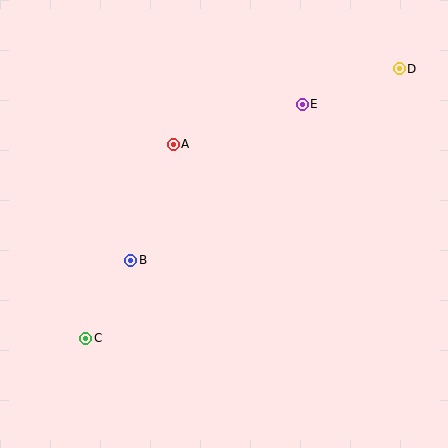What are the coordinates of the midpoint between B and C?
The midpoint between B and C is at (108, 299).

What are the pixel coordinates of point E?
Point E is at (302, 104).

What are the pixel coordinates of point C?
Point C is at (86, 338).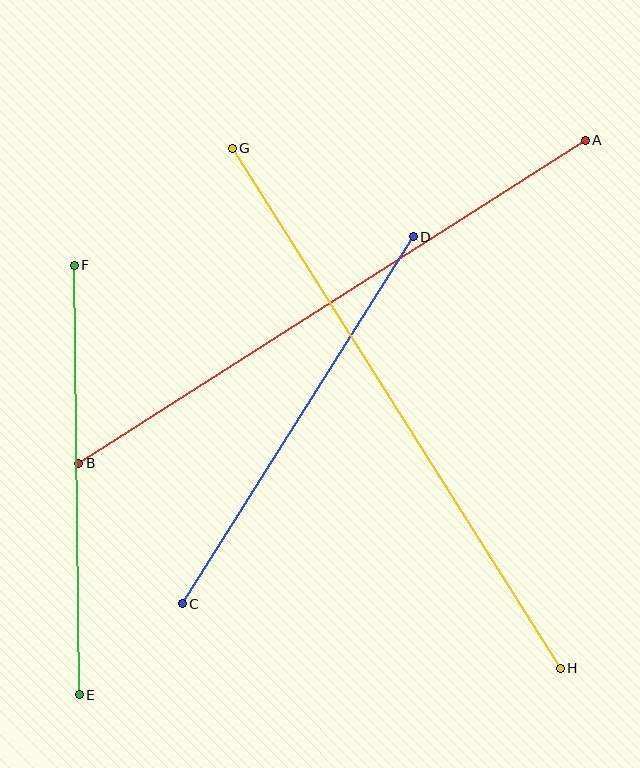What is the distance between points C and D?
The distance is approximately 434 pixels.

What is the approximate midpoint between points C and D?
The midpoint is at approximately (298, 420) pixels.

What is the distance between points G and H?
The distance is approximately 615 pixels.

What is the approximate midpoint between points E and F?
The midpoint is at approximately (77, 480) pixels.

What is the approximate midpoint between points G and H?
The midpoint is at approximately (396, 408) pixels.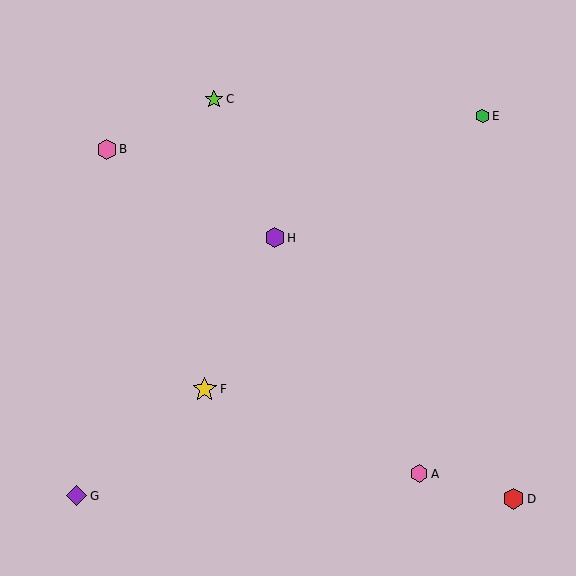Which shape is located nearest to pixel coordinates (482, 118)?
The green hexagon (labeled E) at (482, 116) is nearest to that location.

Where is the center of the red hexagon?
The center of the red hexagon is at (513, 499).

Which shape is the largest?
The yellow star (labeled F) is the largest.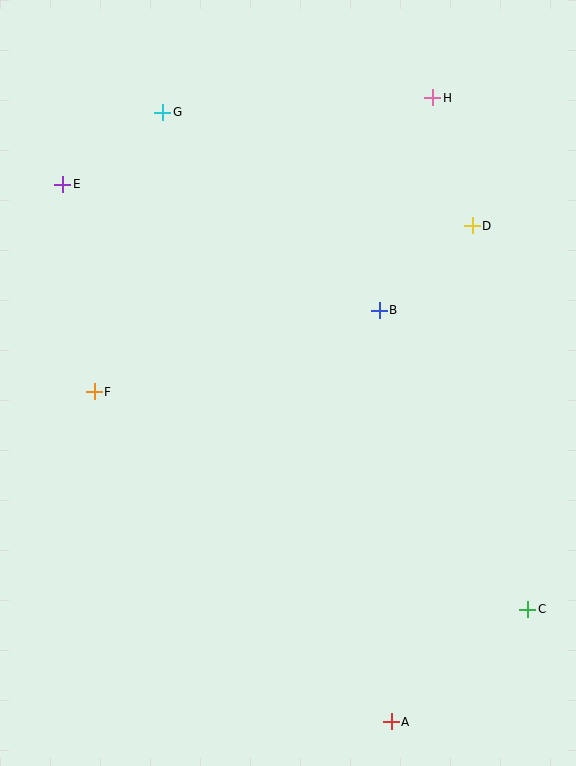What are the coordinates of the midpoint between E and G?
The midpoint between E and G is at (113, 148).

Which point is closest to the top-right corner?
Point H is closest to the top-right corner.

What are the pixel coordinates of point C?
Point C is at (528, 609).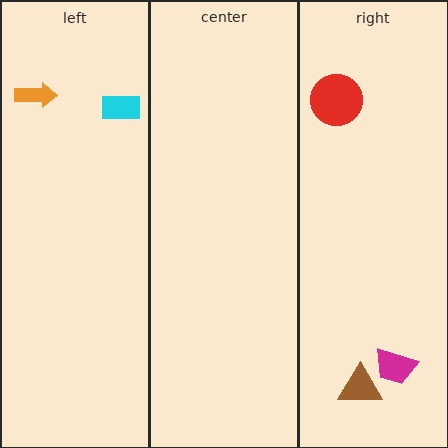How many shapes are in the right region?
3.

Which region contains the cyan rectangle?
The left region.